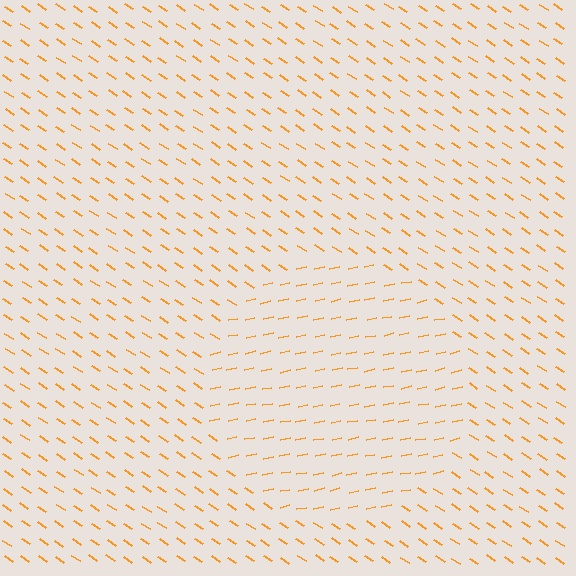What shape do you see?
I see a circle.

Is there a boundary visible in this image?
Yes, there is a texture boundary formed by a change in line orientation.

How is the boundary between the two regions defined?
The boundary is defined purely by a change in line orientation (approximately 45 degrees difference). All lines are the same color and thickness.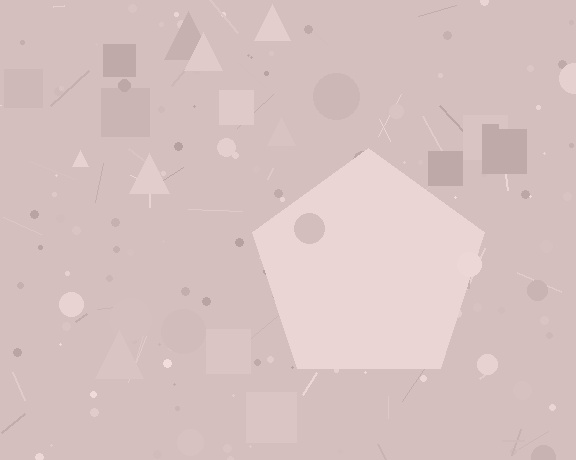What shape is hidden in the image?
A pentagon is hidden in the image.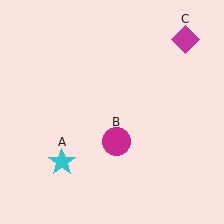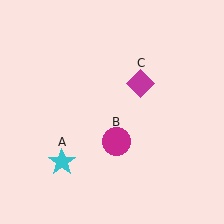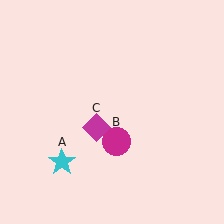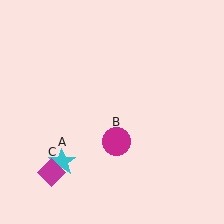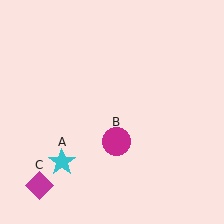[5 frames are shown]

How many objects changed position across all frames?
1 object changed position: magenta diamond (object C).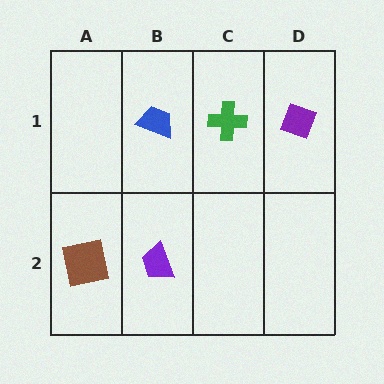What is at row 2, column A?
A brown square.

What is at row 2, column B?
A purple trapezoid.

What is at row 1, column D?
A purple diamond.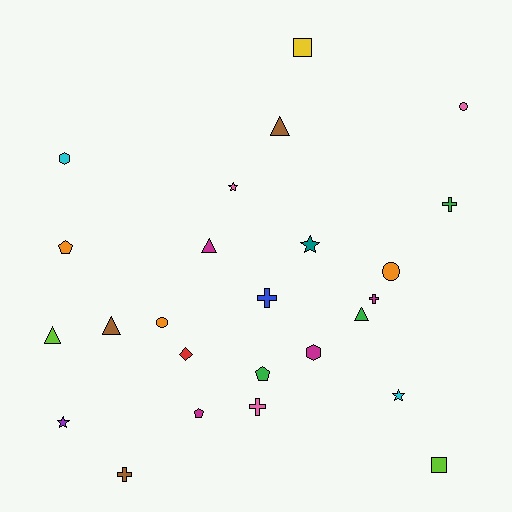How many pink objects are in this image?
There are 3 pink objects.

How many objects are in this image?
There are 25 objects.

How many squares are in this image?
There are 2 squares.